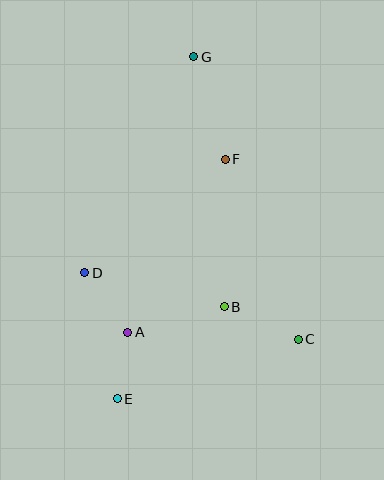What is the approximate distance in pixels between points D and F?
The distance between D and F is approximately 181 pixels.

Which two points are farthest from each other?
Points E and G are farthest from each other.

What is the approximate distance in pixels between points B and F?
The distance between B and F is approximately 147 pixels.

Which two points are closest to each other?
Points A and E are closest to each other.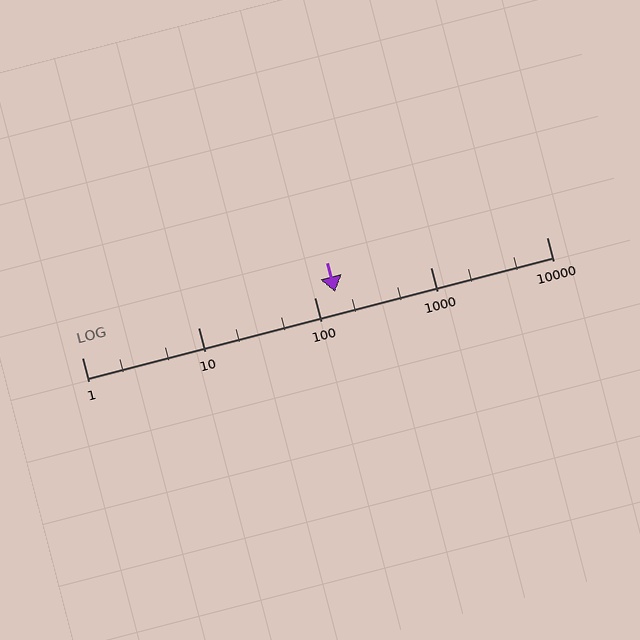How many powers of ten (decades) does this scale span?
The scale spans 4 decades, from 1 to 10000.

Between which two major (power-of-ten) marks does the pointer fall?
The pointer is between 100 and 1000.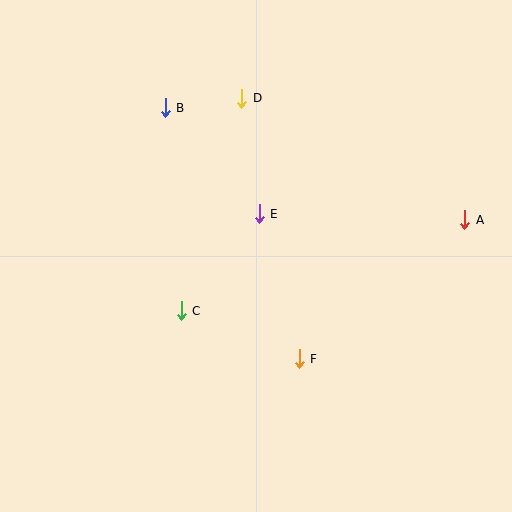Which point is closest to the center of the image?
Point E at (259, 214) is closest to the center.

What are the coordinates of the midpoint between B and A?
The midpoint between B and A is at (315, 164).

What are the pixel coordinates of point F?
Point F is at (299, 359).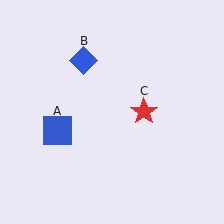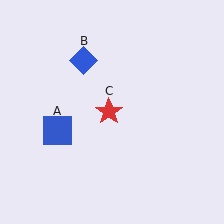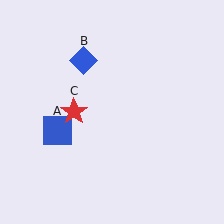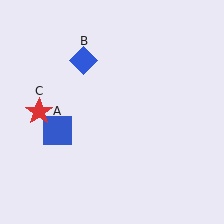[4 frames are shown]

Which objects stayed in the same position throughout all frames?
Blue square (object A) and blue diamond (object B) remained stationary.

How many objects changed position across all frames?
1 object changed position: red star (object C).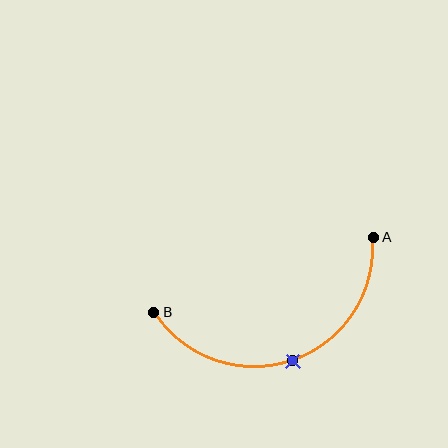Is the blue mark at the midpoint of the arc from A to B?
Yes. The blue mark lies on the arc at equal arc-length from both A and B — it is the arc midpoint.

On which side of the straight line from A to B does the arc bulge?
The arc bulges below the straight line connecting A and B.